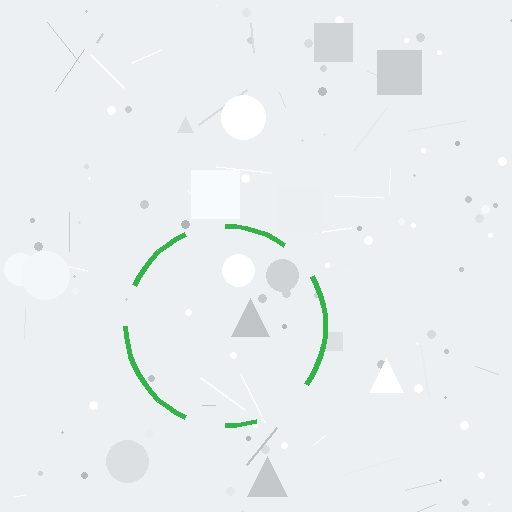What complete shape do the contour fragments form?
The contour fragments form a circle.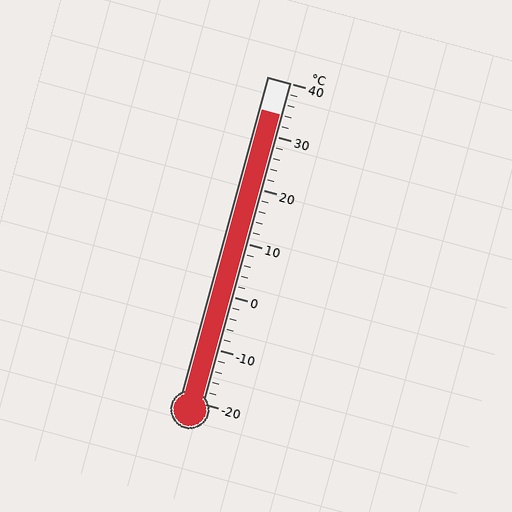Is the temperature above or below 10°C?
The temperature is above 10°C.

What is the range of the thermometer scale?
The thermometer scale ranges from -20°C to 40°C.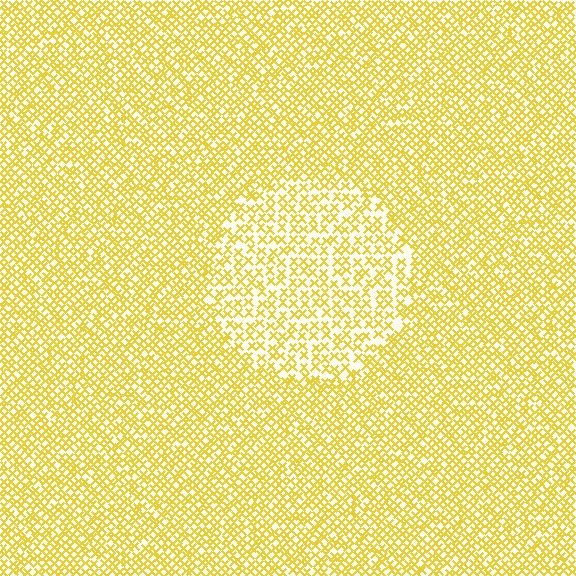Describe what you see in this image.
The image contains small yellow elements arranged at two different densities. A circle-shaped region is visible where the elements are less densely packed than the surrounding area.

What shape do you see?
I see a circle.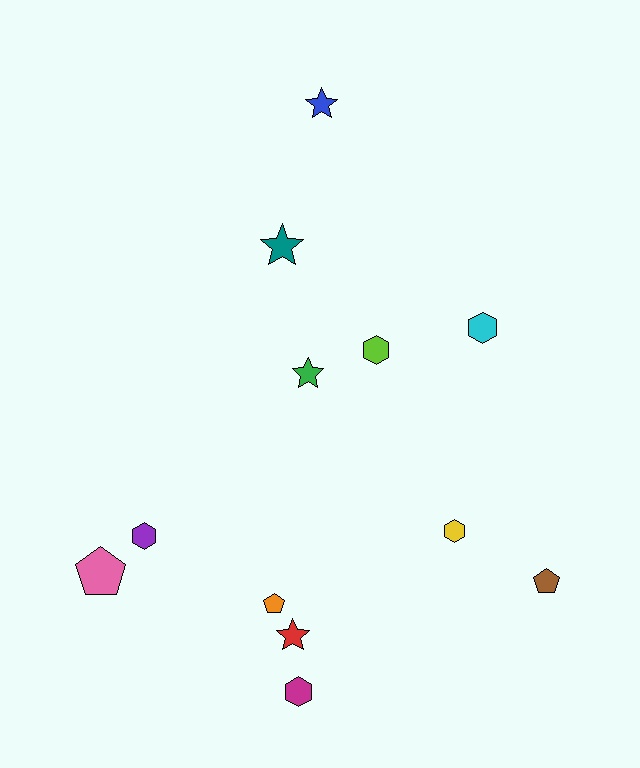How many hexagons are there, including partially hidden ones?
There are 5 hexagons.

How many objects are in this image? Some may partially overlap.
There are 12 objects.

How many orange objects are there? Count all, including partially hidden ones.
There is 1 orange object.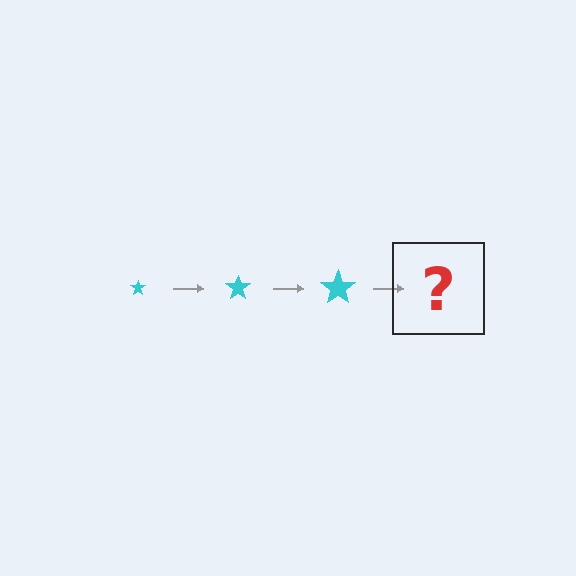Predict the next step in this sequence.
The next step is a cyan star, larger than the previous one.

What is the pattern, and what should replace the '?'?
The pattern is that the star gets progressively larger each step. The '?' should be a cyan star, larger than the previous one.